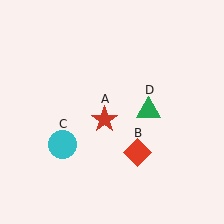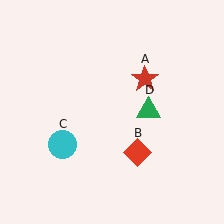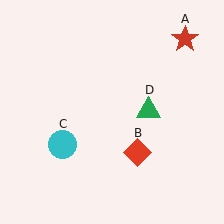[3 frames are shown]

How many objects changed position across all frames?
1 object changed position: red star (object A).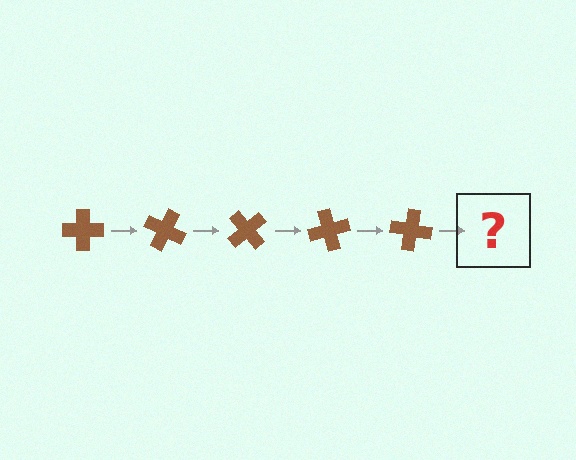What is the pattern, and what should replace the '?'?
The pattern is that the cross rotates 25 degrees each step. The '?' should be a brown cross rotated 125 degrees.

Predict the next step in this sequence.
The next step is a brown cross rotated 125 degrees.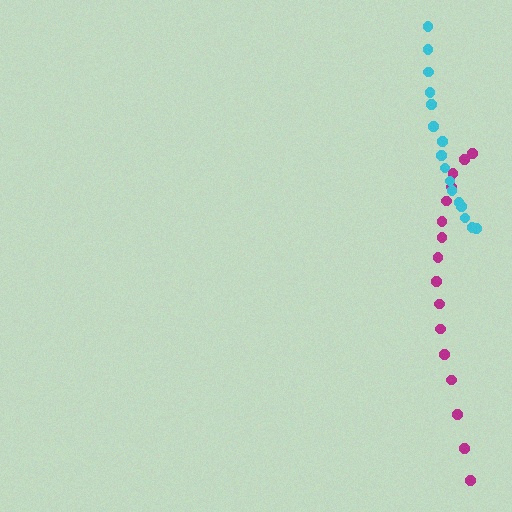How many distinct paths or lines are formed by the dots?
There are 2 distinct paths.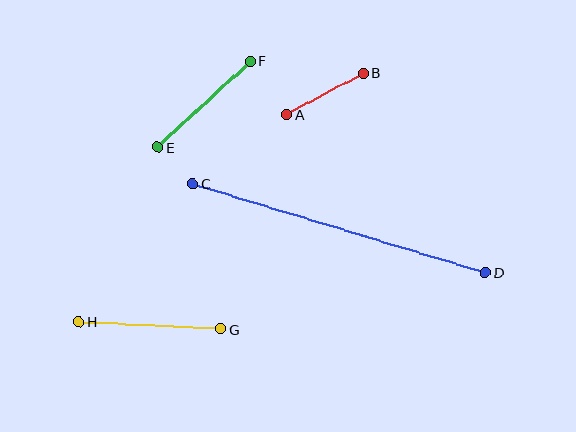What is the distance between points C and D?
The distance is approximately 306 pixels.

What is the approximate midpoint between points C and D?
The midpoint is at approximately (339, 228) pixels.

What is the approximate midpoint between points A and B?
The midpoint is at approximately (325, 94) pixels.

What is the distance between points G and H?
The distance is approximately 142 pixels.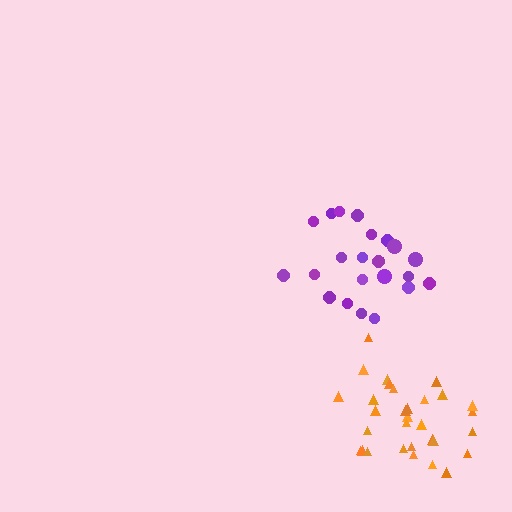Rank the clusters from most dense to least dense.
purple, orange.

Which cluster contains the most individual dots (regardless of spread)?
Orange (31).